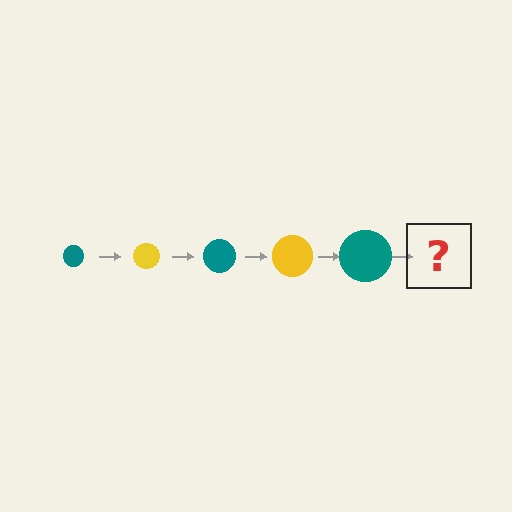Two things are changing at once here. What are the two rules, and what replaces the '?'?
The two rules are that the circle grows larger each step and the color cycles through teal and yellow. The '?' should be a yellow circle, larger than the previous one.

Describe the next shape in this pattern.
It should be a yellow circle, larger than the previous one.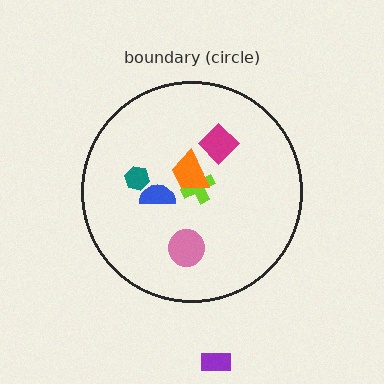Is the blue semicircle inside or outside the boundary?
Inside.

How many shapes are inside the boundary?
6 inside, 1 outside.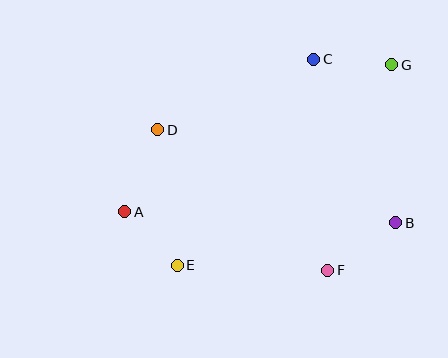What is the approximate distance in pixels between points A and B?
The distance between A and B is approximately 271 pixels.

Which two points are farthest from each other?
Points A and G are farthest from each other.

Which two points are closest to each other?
Points A and E are closest to each other.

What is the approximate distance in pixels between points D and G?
The distance between D and G is approximately 243 pixels.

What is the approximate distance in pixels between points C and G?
The distance between C and G is approximately 78 pixels.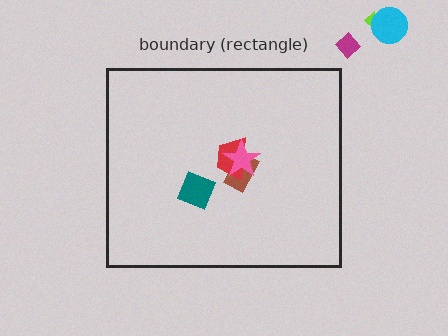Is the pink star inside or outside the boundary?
Inside.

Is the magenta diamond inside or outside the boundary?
Outside.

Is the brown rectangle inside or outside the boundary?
Inside.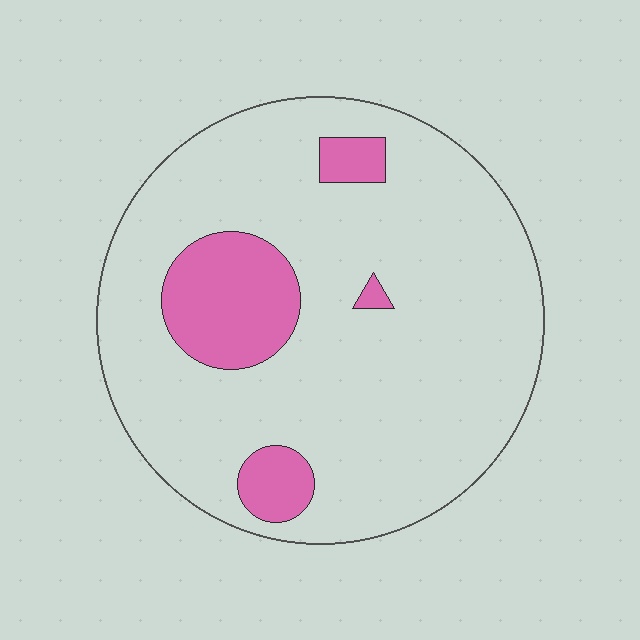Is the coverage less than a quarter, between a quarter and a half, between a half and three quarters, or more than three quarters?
Less than a quarter.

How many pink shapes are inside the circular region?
4.